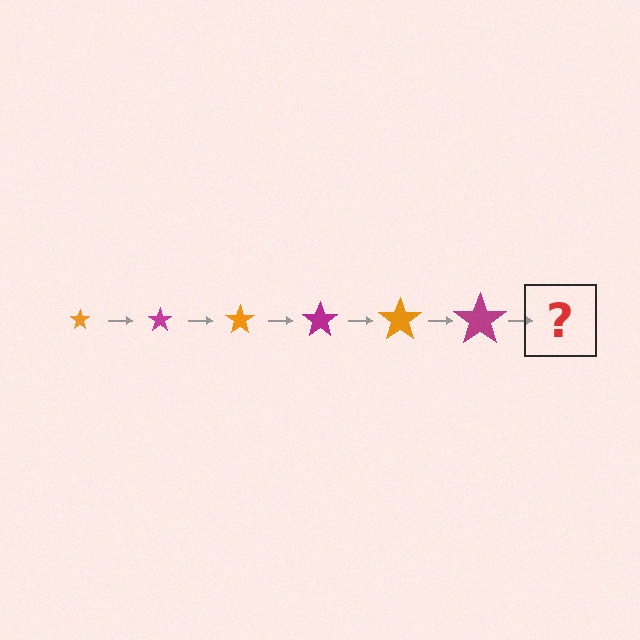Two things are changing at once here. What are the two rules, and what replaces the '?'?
The two rules are that the star grows larger each step and the color cycles through orange and magenta. The '?' should be an orange star, larger than the previous one.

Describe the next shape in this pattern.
It should be an orange star, larger than the previous one.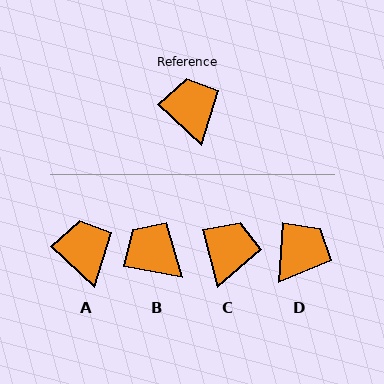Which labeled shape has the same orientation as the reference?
A.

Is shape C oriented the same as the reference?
No, it is off by about 32 degrees.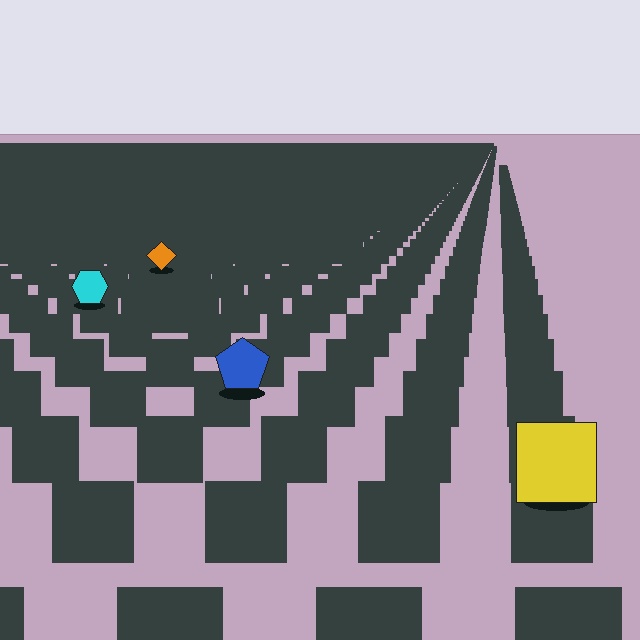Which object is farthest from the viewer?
The orange diamond is farthest from the viewer. It appears smaller and the ground texture around it is denser.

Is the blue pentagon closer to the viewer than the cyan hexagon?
Yes. The blue pentagon is closer — you can tell from the texture gradient: the ground texture is coarser near it.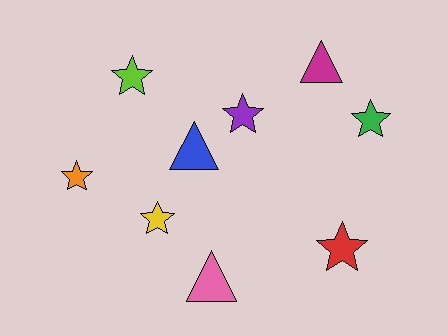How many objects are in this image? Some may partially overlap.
There are 9 objects.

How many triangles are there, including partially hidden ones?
There are 3 triangles.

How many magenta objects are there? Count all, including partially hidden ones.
There is 1 magenta object.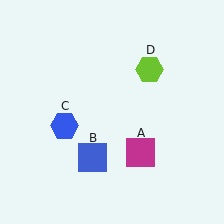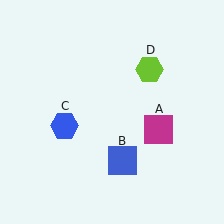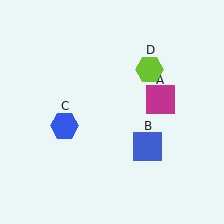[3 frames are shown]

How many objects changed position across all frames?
2 objects changed position: magenta square (object A), blue square (object B).